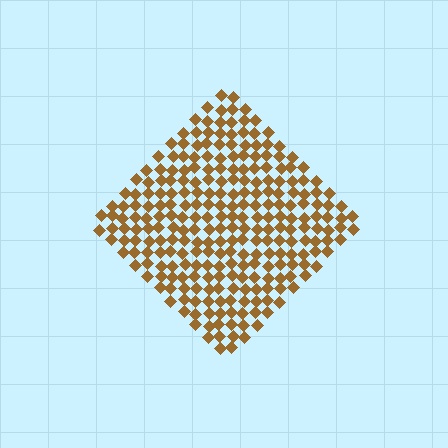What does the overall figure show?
The overall figure shows a diamond.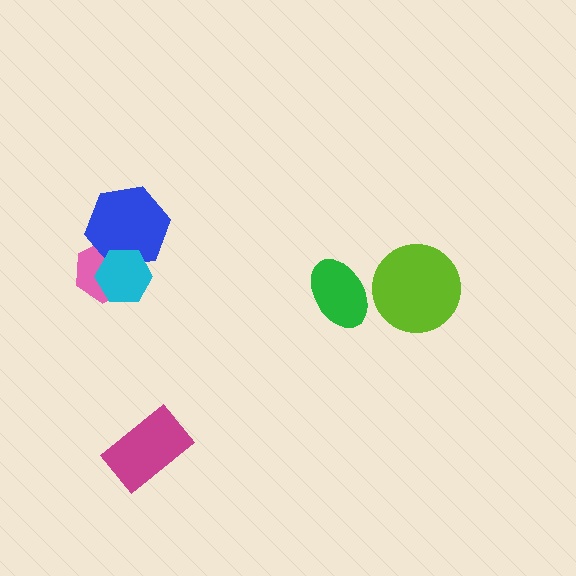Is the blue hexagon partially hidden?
Yes, it is partially covered by another shape.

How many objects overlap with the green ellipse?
0 objects overlap with the green ellipse.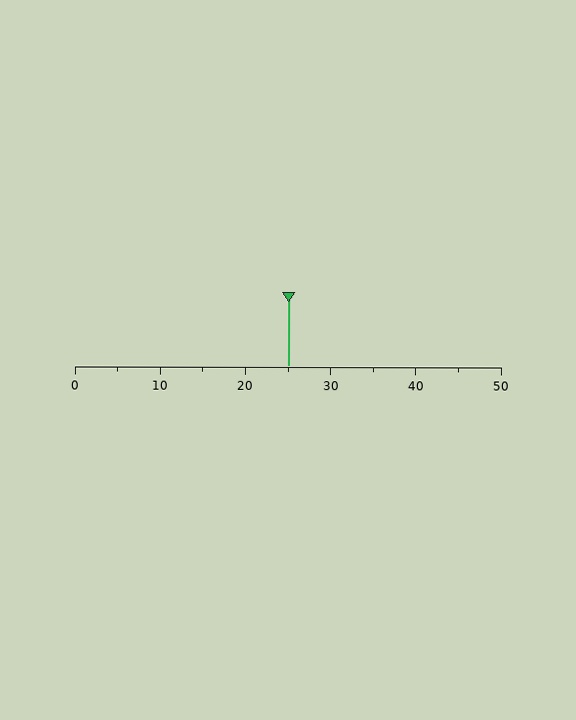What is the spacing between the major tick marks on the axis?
The major ticks are spaced 10 apart.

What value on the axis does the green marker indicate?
The marker indicates approximately 25.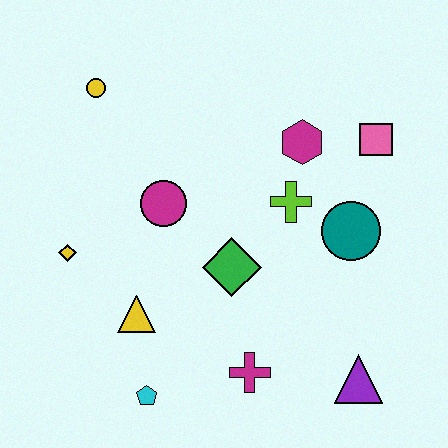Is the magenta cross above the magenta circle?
No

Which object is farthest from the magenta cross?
The yellow circle is farthest from the magenta cross.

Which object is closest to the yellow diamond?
The yellow triangle is closest to the yellow diamond.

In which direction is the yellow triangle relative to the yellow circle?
The yellow triangle is below the yellow circle.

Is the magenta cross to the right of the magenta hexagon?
No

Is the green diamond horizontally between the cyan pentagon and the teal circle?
Yes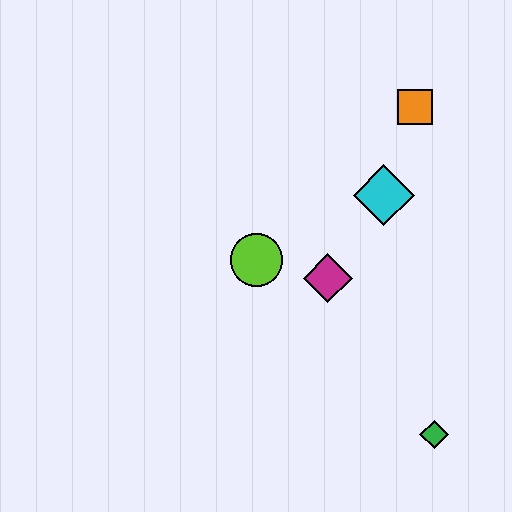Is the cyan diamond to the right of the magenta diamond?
Yes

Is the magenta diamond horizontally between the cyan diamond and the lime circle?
Yes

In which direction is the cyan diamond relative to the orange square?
The cyan diamond is below the orange square.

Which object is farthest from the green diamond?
The orange square is farthest from the green diamond.